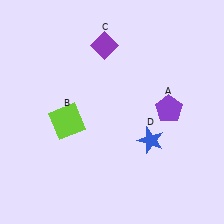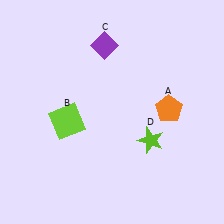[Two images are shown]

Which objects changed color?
A changed from purple to orange. D changed from blue to lime.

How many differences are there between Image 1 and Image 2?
There are 2 differences between the two images.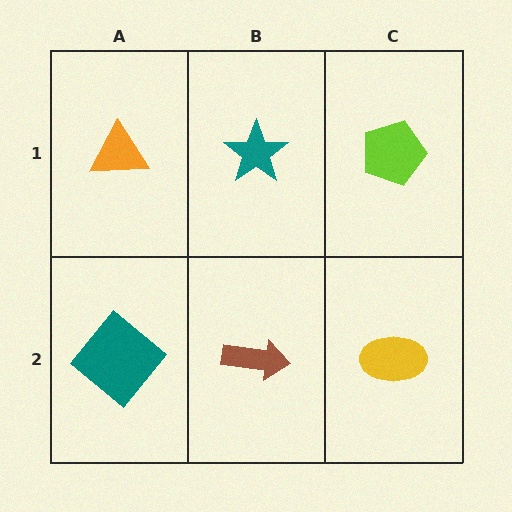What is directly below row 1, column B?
A brown arrow.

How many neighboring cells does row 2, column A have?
2.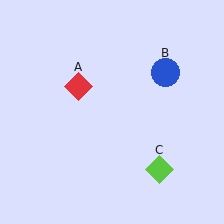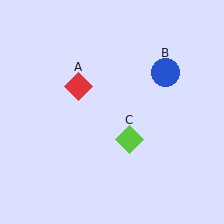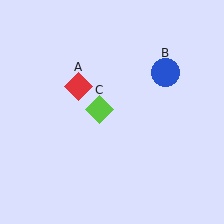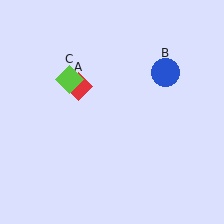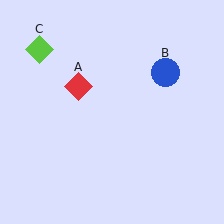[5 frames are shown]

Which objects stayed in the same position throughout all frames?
Red diamond (object A) and blue circle (object B) remained stationary.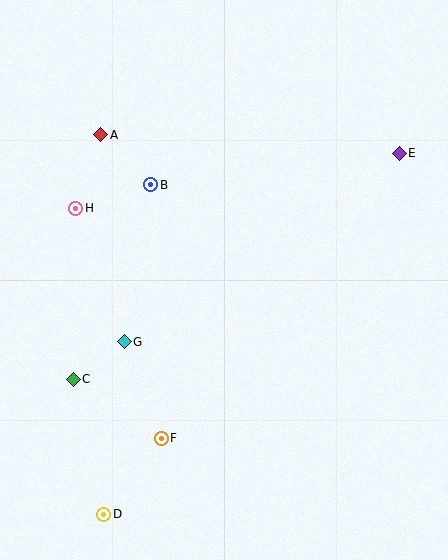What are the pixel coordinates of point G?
Point G is at (124, 342).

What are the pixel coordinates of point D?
Point D is at (104, 514).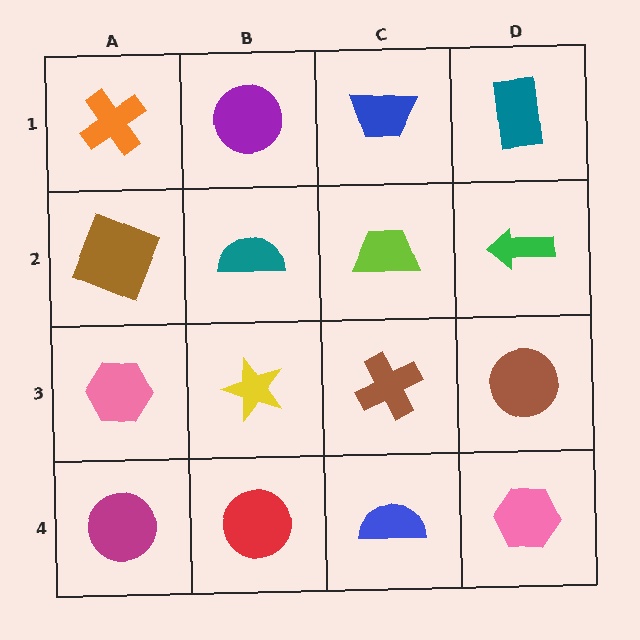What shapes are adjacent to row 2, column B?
A purple circle (row 1, column B), a yellow star (row 3, column B), a brown square (row 2, column A), a lime trapezoid (row 2, column C).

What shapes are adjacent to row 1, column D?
A green arrow (row 2, column D), a blue trapezoid (row 1, column C).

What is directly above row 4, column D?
A brown circle.